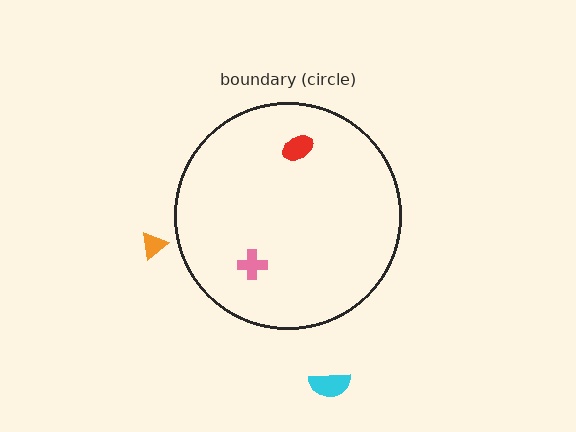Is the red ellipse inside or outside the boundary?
Inside.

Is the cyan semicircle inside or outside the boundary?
Outside.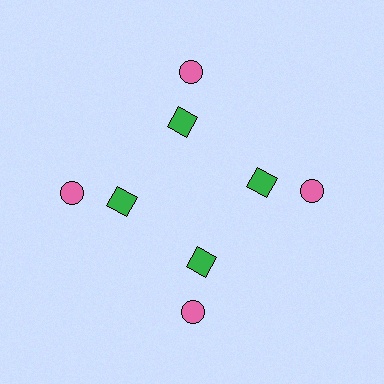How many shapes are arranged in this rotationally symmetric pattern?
There are 8 shapes, arranged in 4 groups of 2.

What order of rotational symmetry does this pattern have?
This pattern has 4-fold rotational symmetry.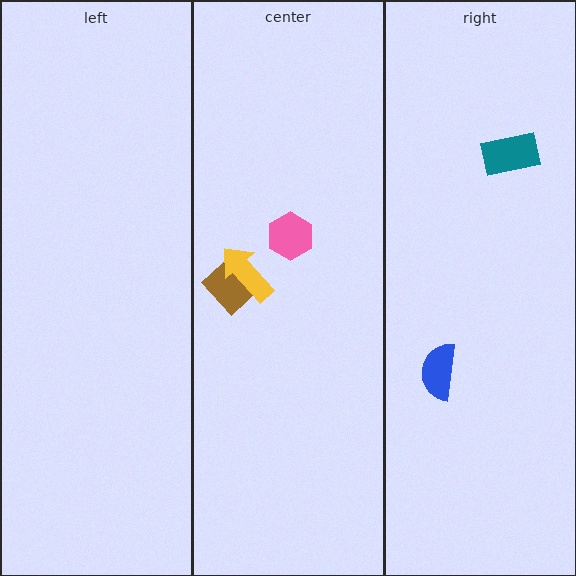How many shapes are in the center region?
3.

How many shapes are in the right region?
2.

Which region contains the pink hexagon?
The center region.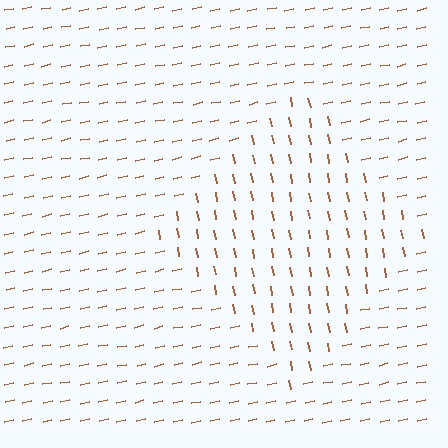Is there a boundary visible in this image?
Yes, there is a texture boundary formed by a change in line orientation.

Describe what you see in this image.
The image is filled with small brown line segments. A diamond region in the image has lines oriented differently from the surrounding lines, creating a visible texture boundary.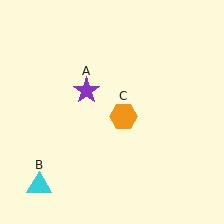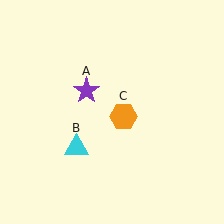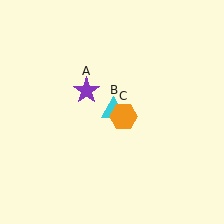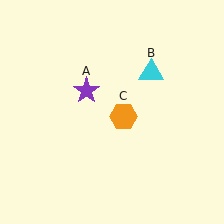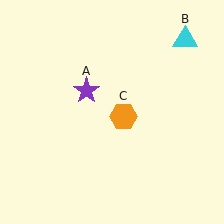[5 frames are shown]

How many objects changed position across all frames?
1 object changed position: cyan triangle (object B).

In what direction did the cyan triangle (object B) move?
The cyan triangle (object B) moved up and to the right.